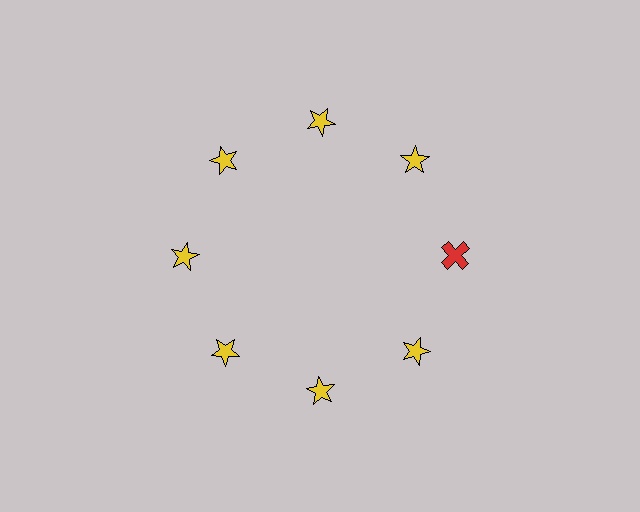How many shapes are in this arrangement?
There are 8 shapes arranged in a ring pattern.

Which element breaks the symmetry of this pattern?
The red cross at roughly the 3 o'clock position breaks the symmetry. All other shapes are yellow stars.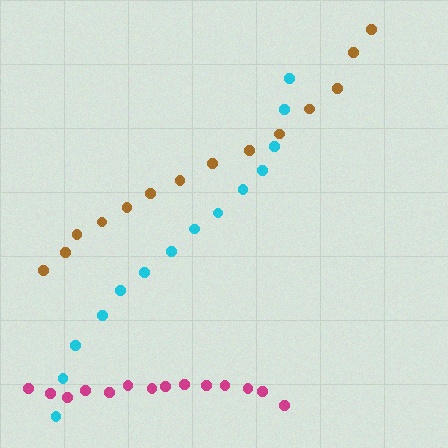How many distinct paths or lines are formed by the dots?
There are 3 distinct paths.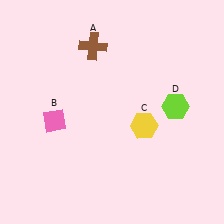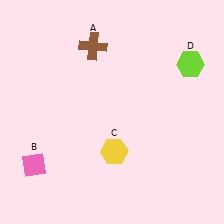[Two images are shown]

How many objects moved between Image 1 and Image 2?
3 objects moved between the two images.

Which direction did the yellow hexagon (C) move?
The yellow hexagon (C) moved left.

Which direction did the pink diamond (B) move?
The pink diamond (B) moved down.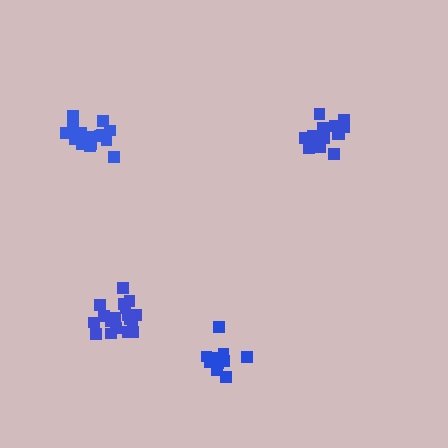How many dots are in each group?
Group 1: 16 dots, Group 2: 18 dots, Group 3: 14 dots, Group 4: 18 dots (66 total).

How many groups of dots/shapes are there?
There are 4 groups.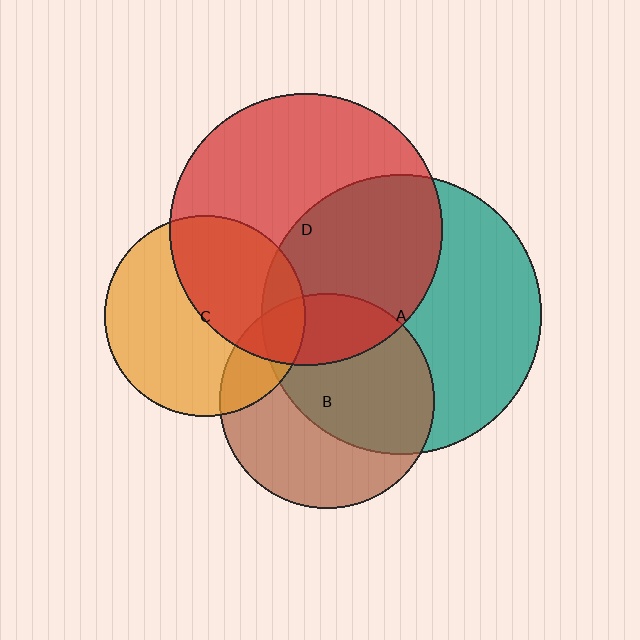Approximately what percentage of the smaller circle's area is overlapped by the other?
Approximately 15%.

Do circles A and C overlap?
Yes.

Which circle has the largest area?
Circle A (teal).